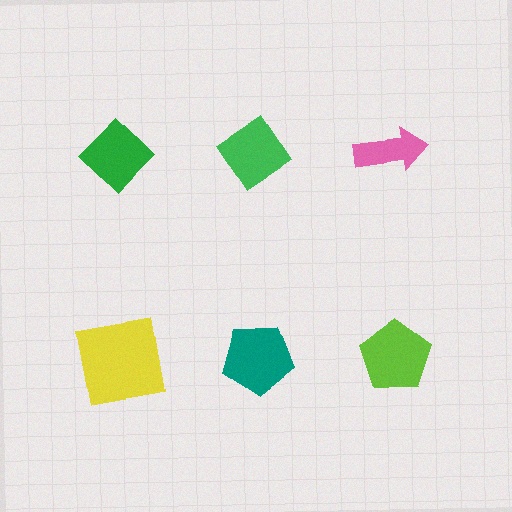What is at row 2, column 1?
A yellow square.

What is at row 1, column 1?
A green diamond.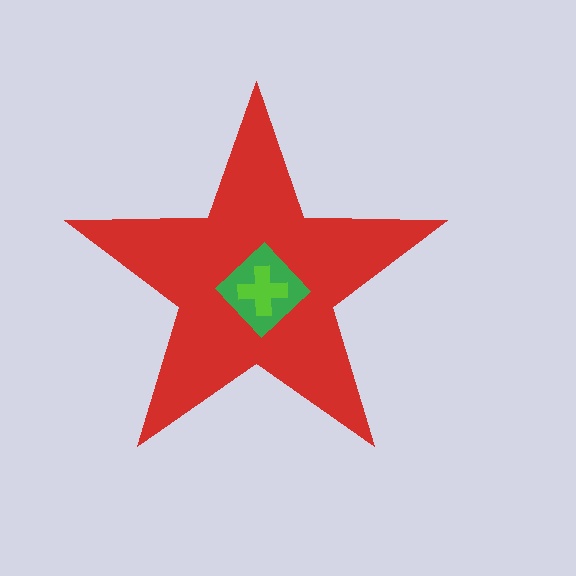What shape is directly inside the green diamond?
The lime cross.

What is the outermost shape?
The red star.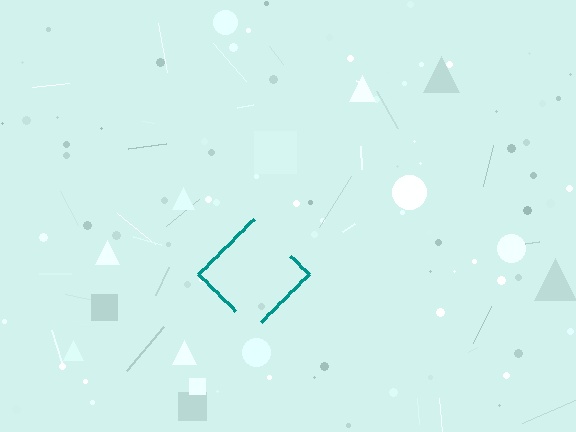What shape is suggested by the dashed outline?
The dashed outline suggests a diamond.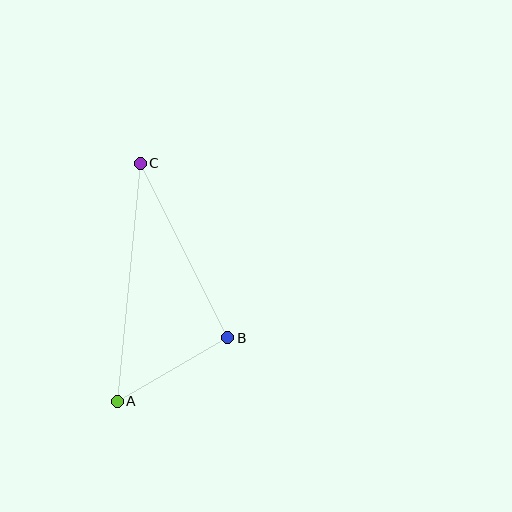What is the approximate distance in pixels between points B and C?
The distance between B and C is approximately 196 pixels.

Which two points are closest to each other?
Points A and B are closest to each other.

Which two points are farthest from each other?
Points A and C are farthest from each other.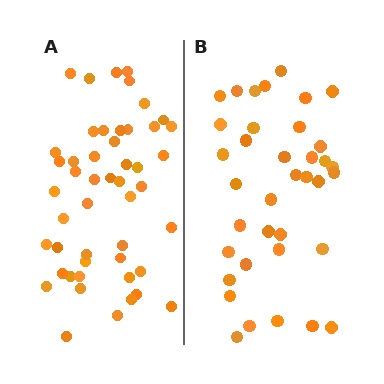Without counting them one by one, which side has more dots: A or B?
Region A (the left region) has more dots.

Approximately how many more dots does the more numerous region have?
Region A has roughly 12 or so more dots than region B.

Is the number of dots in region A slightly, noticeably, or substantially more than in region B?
Region A has noticeably more, but not dramatically so. The ratio is roughly 1.3 to 1.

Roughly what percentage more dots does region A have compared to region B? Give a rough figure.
About 30% more.